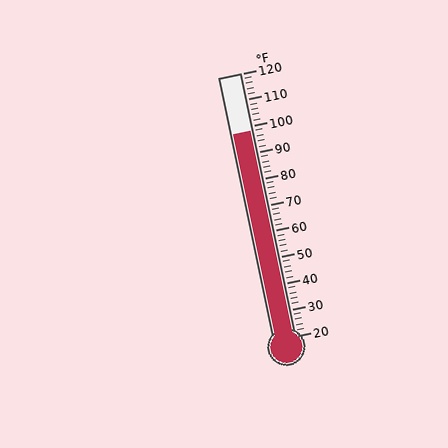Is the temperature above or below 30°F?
The temperature is above 30°F.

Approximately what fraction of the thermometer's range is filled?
The thermometer is filled to approximately 80% of its range.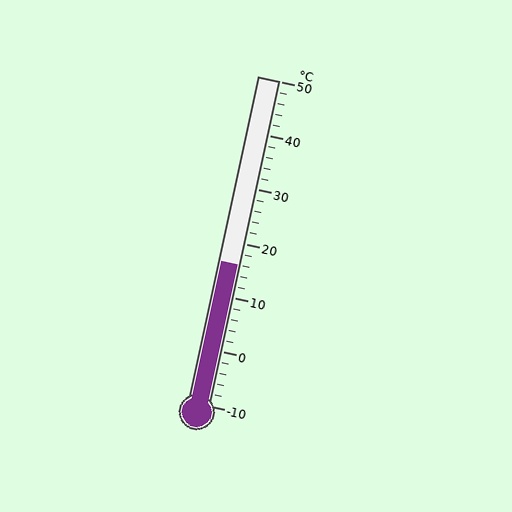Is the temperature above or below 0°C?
The temperature is above 0°C.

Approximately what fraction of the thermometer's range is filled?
The thermometer is filled to approximately 45% of its range.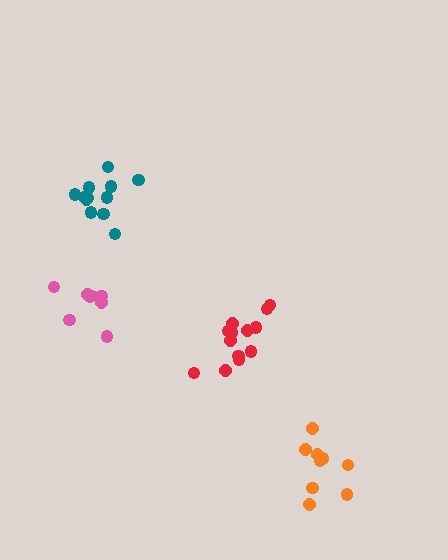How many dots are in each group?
Group 1: 12 dots, Group 2: 9 dots, Group 3: 8 dots, Group 4: 13 dots (42 total).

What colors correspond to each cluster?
The clusters are colored: teal, orange, pink, red.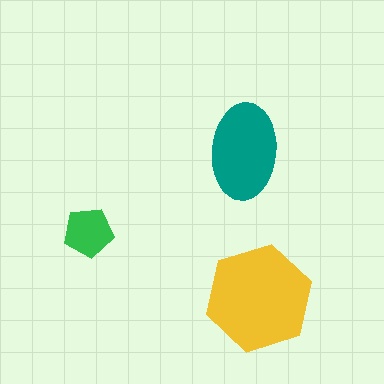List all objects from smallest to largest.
The green pentagon, the teal ellipse, the yellow hexagon.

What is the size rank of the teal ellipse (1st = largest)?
2nd.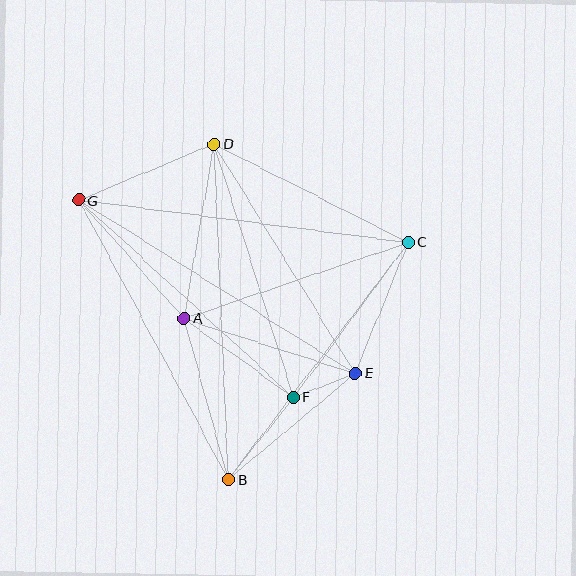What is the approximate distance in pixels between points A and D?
The distance between A and D is approximately 177 pixels.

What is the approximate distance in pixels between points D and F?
The distance between D and F is approximately 266 pixels.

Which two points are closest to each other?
Points E and F are closest to each other.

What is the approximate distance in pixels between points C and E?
The distance between C and E is approximately 142 pixels.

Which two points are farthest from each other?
Points B and D are farthest from each other.